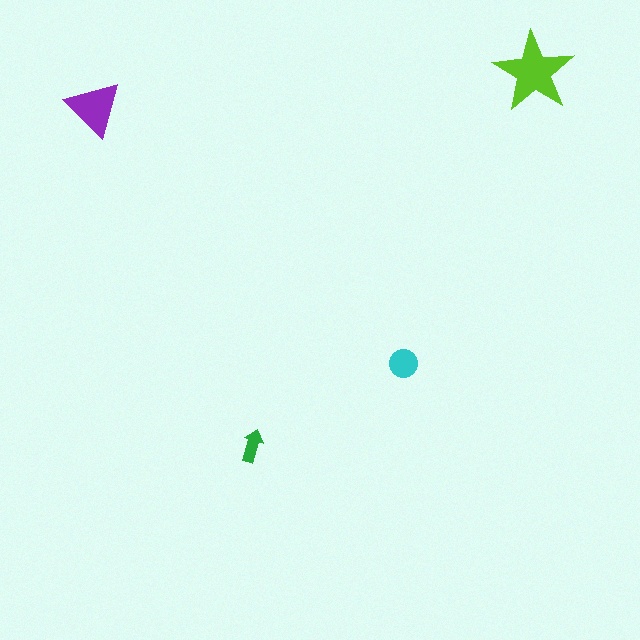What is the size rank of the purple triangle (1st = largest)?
2nd.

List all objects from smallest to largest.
The green arrow, the cyan circle, the purple triangle, the lime star.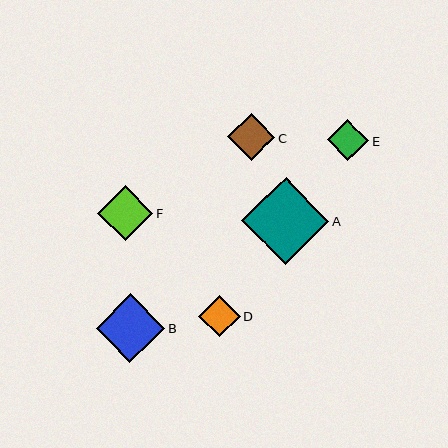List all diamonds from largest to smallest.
From largest to smallest: A, B, F, C, D, E.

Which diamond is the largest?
Diamond A is the largest with a size of approximately 87 pixels.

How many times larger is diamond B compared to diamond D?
Diamond B is approximately 1.7 times the size of diamond D.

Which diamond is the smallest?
Diamond E is the smallest with a size of approximately 41 pixels.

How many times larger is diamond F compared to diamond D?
Diamond F is approximately 1.3 times the size of diamond D.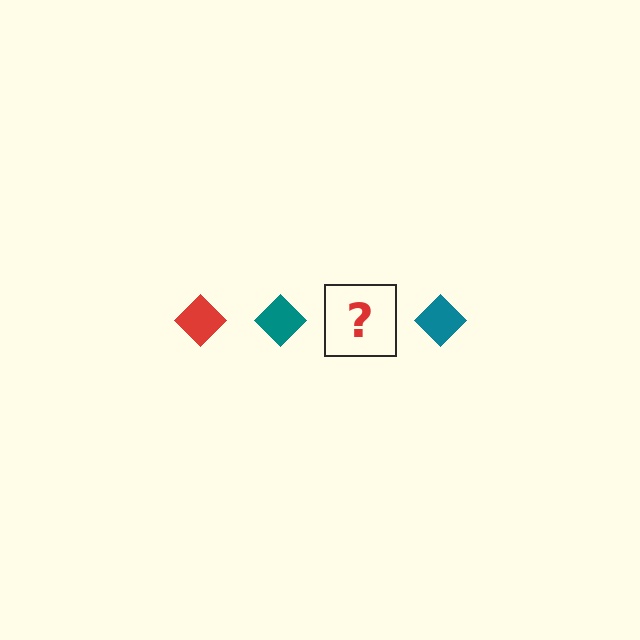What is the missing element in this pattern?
The missing element is a red diamond.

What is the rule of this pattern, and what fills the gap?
The rule is that the pattern cycles through red, teal diamonds. The gap should be filled with a red diamond.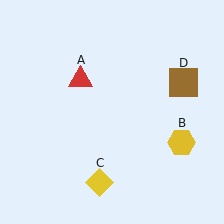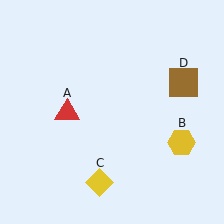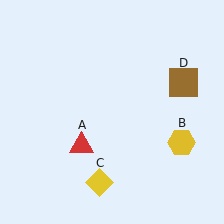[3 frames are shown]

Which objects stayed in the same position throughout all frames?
Yellow hexagon (object B) and yellow diamond (object C) and brown square (object D) remained stationary.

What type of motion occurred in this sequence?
The red triangle (object A) rotated counterclockwise around the center of the scene.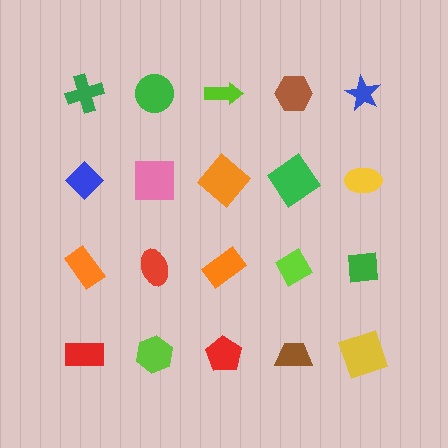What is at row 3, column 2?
A red ellipse.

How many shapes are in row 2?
5 shapes.